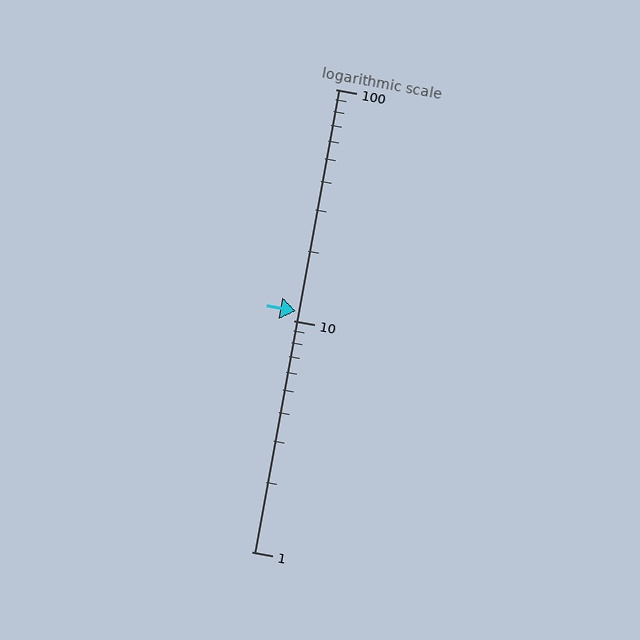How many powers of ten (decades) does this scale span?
The scale spans 2 decades, from 1 to 100.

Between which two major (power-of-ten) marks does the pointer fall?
The pointer is between 10 and 100.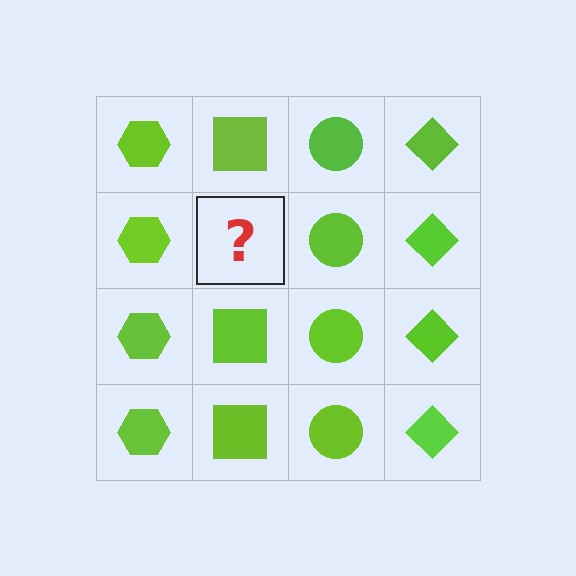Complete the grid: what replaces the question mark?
The question mark should be replaced with a lime square.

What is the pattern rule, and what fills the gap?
The rule is that each column has a consistent shape. The gap should be filled with a lime square.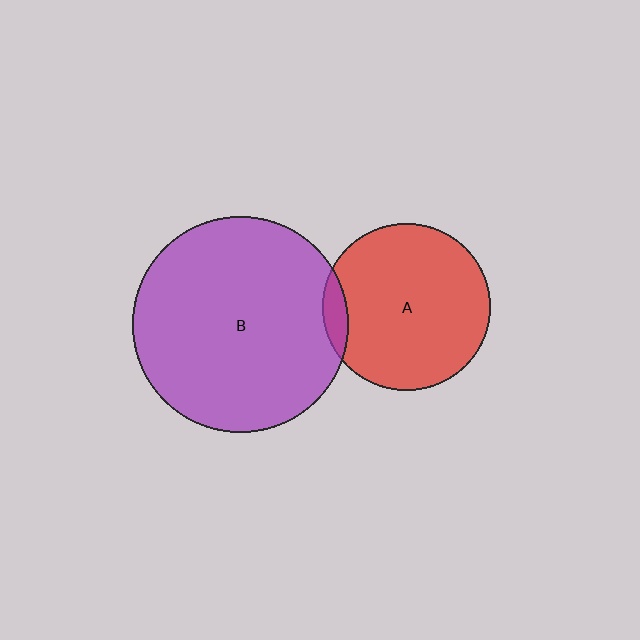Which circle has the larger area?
Circle B (purple).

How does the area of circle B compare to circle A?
Approximately 1.7 times.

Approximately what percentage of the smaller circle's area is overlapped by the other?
Approximately 5%.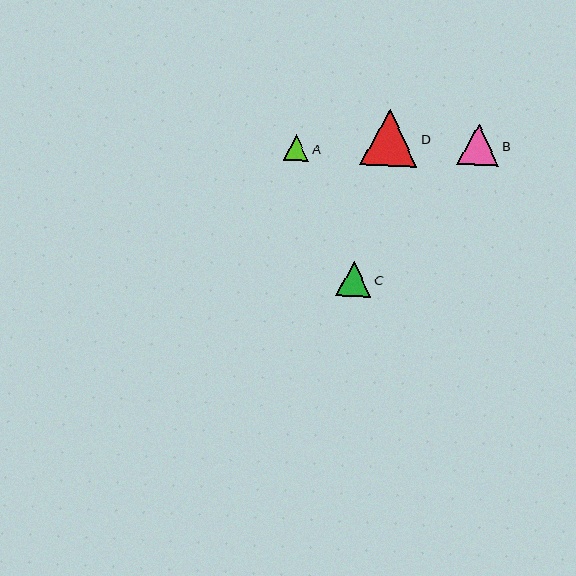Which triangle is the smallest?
Triangle A is the smallest with a size of approximately 25 pixels.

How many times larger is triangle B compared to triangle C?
Triangle B is approximately 1.2 times the size of triangle C.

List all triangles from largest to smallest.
From largest to smallest: D, B, C, A.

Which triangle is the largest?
Triangle D is the largest with a size of approximately 57 pixels.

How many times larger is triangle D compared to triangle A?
Triangle D is approximately 2.3 times the size of triangle A.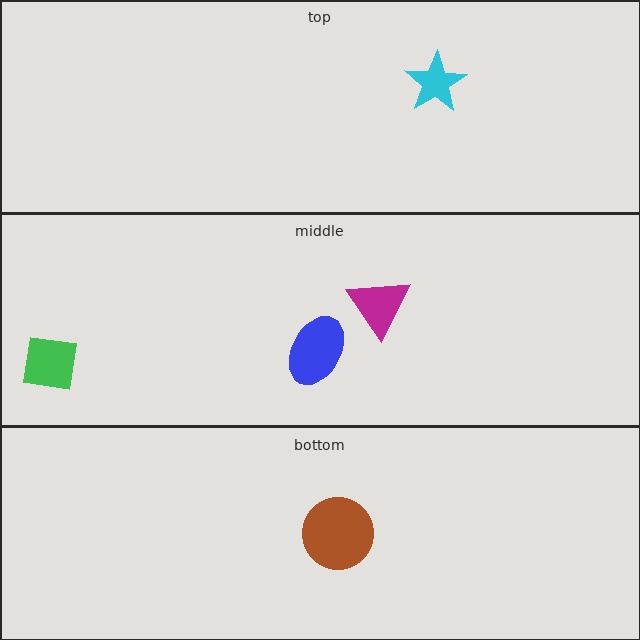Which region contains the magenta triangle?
The middle region.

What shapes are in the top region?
The cyan star.